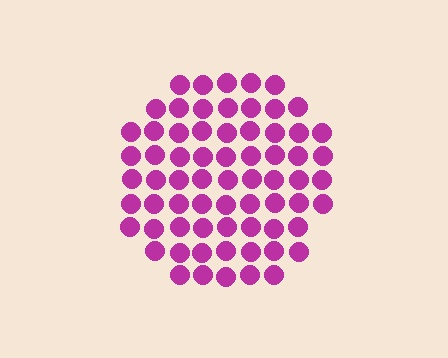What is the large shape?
The large shape is a circle.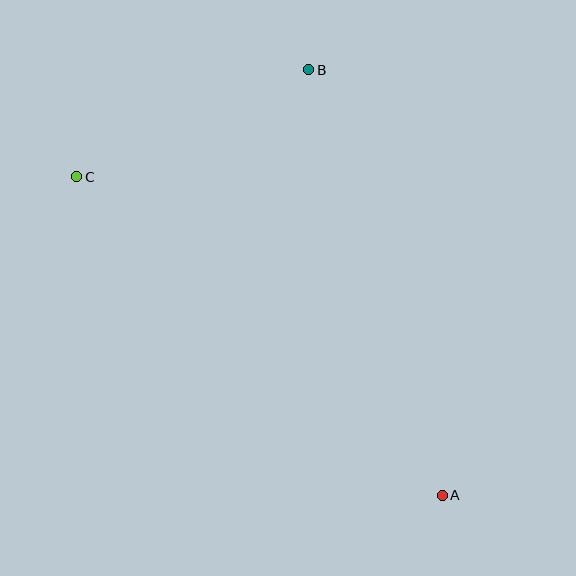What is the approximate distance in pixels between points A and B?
The distance between A and B is approximately 446 pixels.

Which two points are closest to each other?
Points B and C are closest to each other.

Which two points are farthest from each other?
Points A and C are farthest from each other.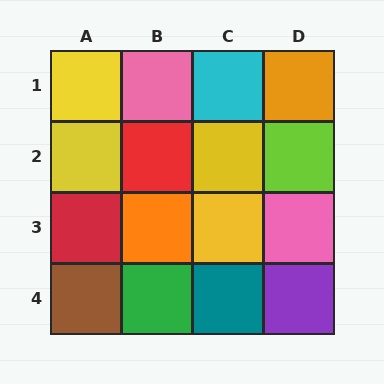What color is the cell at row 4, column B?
Green.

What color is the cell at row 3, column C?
Yellow.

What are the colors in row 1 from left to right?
Yellow, pink, cyan, orange.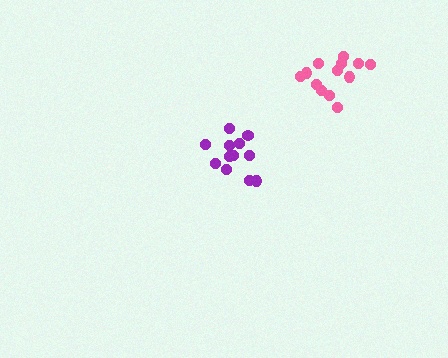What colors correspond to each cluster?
The clusters are colored: pink, purple.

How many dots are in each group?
Group 1: 13 dots, Group 2: 12 dots (25 total).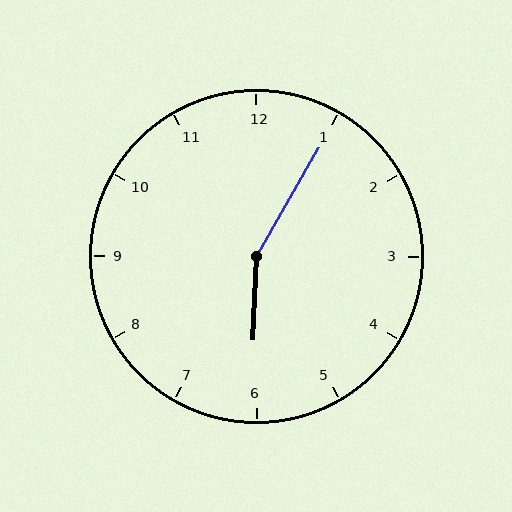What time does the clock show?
6:05.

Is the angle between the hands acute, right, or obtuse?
It is obtuse.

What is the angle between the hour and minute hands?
Approximately 152 degrees.